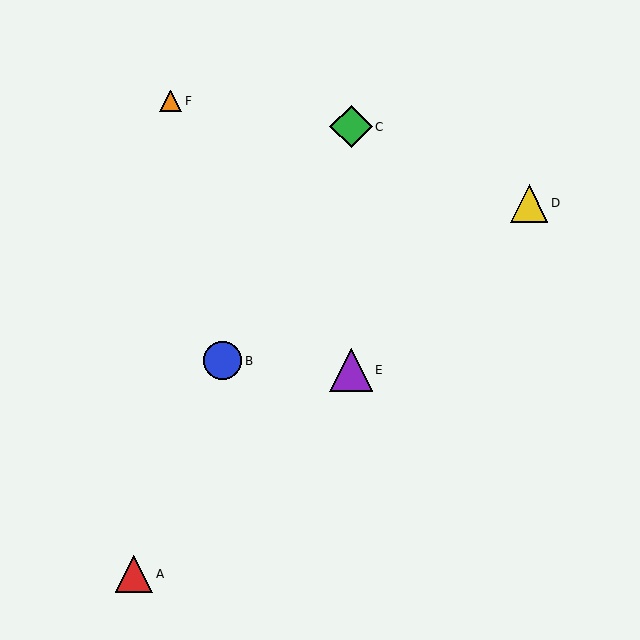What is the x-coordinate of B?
Object B is at x≈222.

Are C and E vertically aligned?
Yes, both are at x≈351.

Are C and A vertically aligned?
No, C is at x≈351 and A is at x≈134.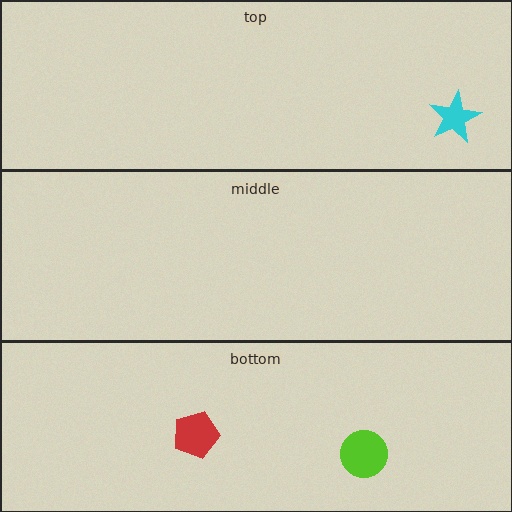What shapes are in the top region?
The cyan star.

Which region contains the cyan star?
The top region.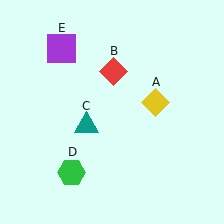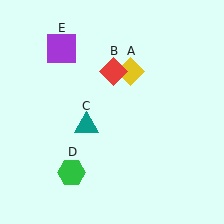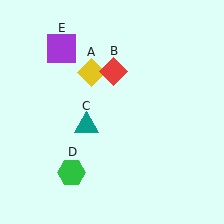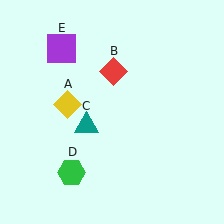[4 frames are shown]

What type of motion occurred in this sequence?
The yellow diamond (object A) rotated counterclockwise around the center of the scene.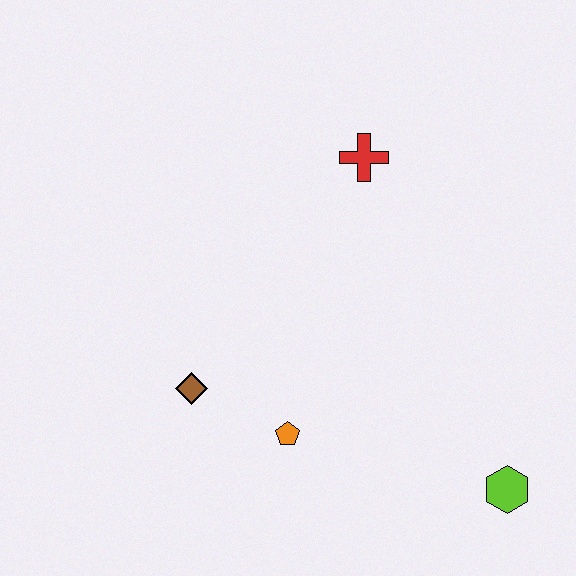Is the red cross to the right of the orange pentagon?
Yes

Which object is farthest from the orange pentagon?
The red cross is farthest from the orange pentagon.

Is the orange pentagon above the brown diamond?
No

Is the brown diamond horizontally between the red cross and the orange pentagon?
No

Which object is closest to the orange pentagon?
The brown diamond is closest to the orange pentagon.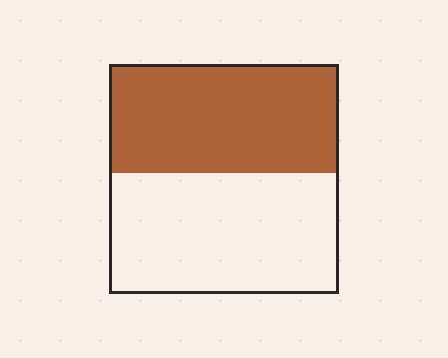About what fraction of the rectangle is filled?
About one half (1/2).